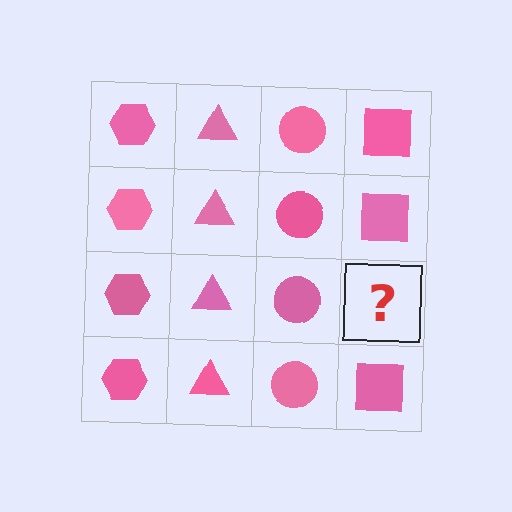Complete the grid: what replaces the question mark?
The question mark should be replaced with a pink square.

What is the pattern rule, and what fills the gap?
The rule is that each column has a consistent shape. The gap should be filled with a pink square.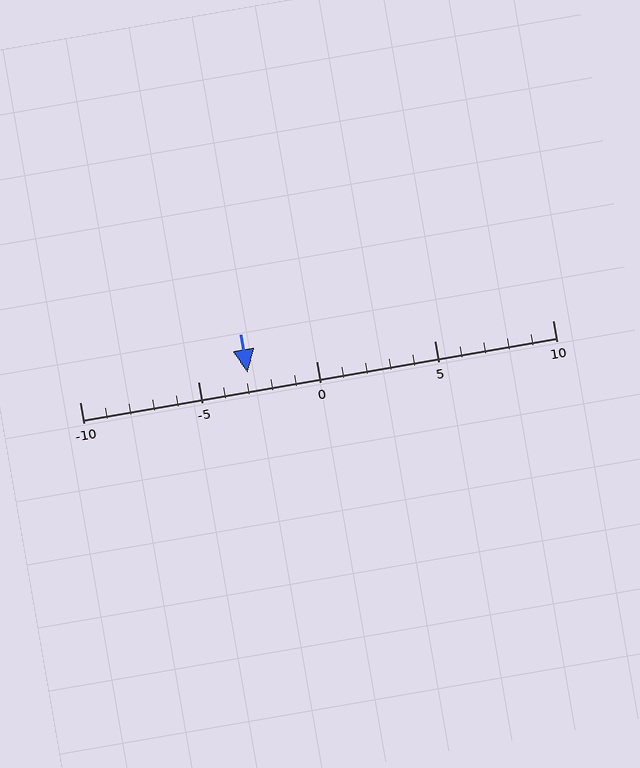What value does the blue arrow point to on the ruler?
The blue arrow points to approximately -3.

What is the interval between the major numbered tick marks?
The major tick marks are spaced 5 units apart.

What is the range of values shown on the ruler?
The ruler shows values from -10 to 10.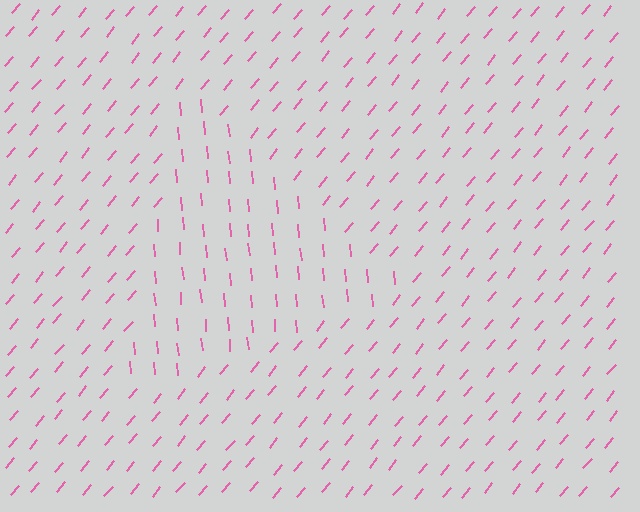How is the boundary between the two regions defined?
The boundary is defined purely by a change in line orientation (approximately 45 degrees difference). All lines are the same color and thickness.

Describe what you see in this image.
The image is filled with small pink line segments. A triangle region in the image has lines oriented differently from the surrounding lines, creating a visible texture boundary.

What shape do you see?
I see a triangle.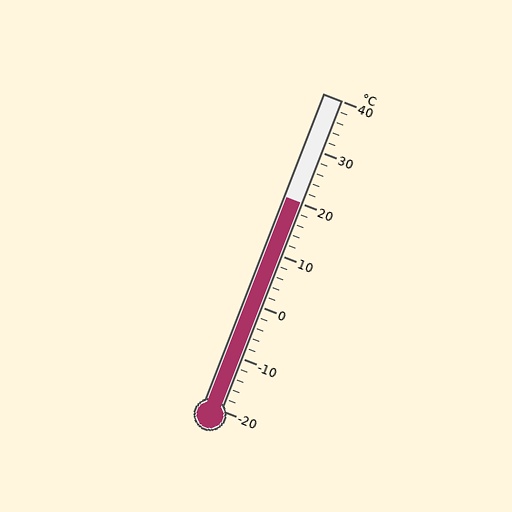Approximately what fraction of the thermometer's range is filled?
The thermometer is filled to approximately 65% of its range.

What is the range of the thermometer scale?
The thermometer scale ranges from -20°C to 40°C.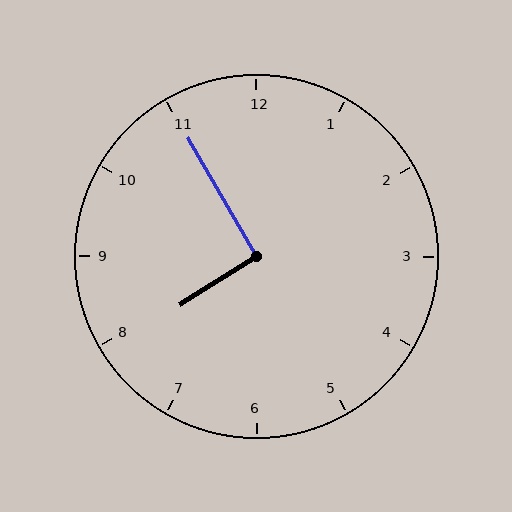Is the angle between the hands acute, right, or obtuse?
It is right.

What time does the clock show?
7:55.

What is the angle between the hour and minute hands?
Approximately 92 degrees.